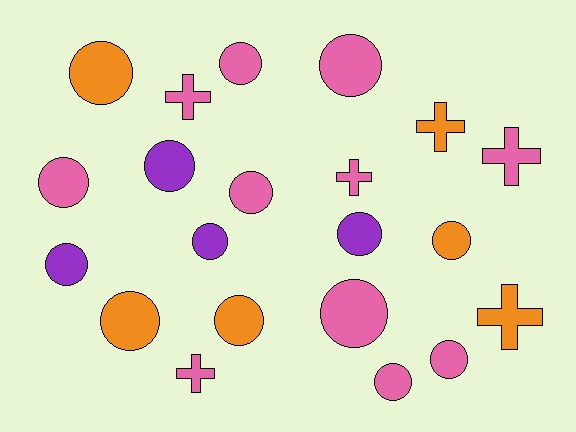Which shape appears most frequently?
Circle, with 15 objects.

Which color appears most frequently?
Pink, with 11 objects.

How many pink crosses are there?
There are 4 pink crosses.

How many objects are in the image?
There are 21 objects.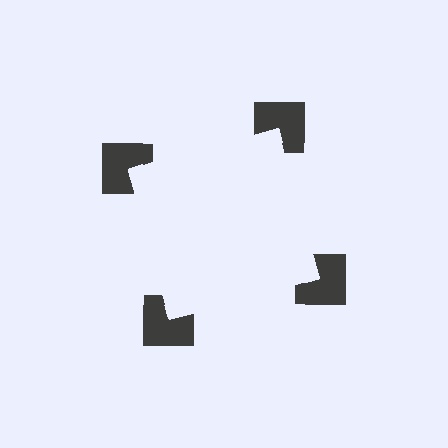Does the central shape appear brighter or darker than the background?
It typically appears slightly brighter than the background, even though no actual brightness change is drawn.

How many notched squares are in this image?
There are 4 — one at each vertex of the illusory square.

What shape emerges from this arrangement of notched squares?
An illusory square — its edges are inferred from the aligned wedge cuts in the notched squares, not physically drawn.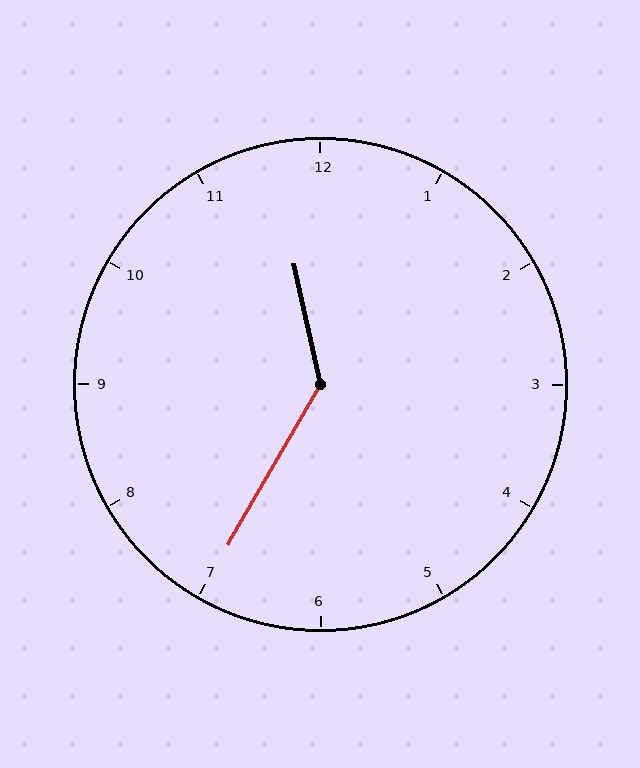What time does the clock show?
11:35.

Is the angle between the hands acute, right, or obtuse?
It is obtuse.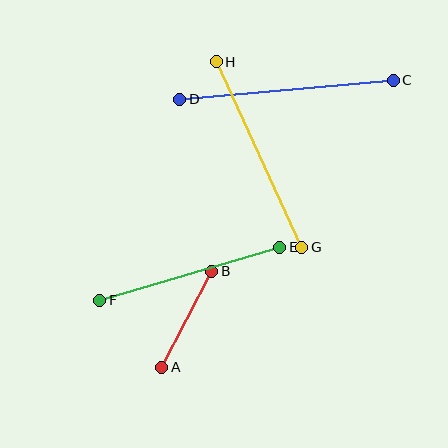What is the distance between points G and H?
The distance is approximately 204 pixels.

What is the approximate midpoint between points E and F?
The midpoint is at approximately (190, 274) pixels.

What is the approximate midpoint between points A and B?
The midpoint is at approximately (187, 319) pixels.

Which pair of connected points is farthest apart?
Points C and D are farthest apart.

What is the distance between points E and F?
The distance is approximately 188 pixels.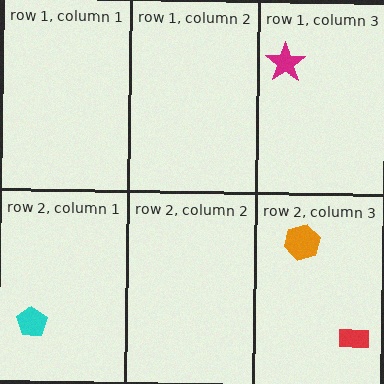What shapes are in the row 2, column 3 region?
The orange hexagon, the red rectangle.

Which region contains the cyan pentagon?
The row 2, column 1 region.